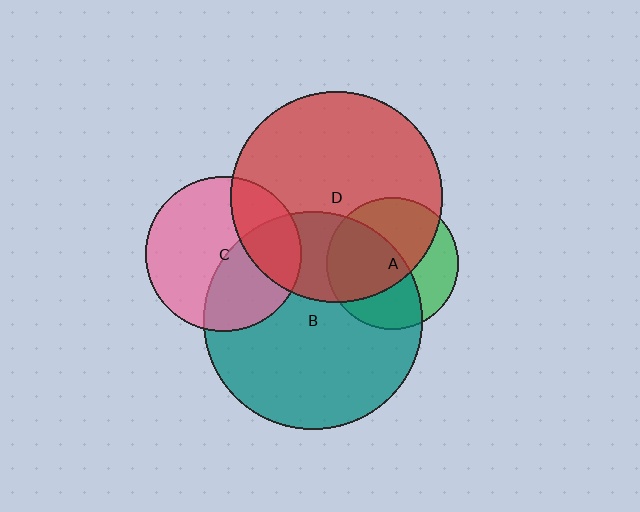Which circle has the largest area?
Circle B (teal).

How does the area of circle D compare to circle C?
Approximately 1.8 times.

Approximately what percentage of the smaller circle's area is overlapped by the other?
Approximately 55%.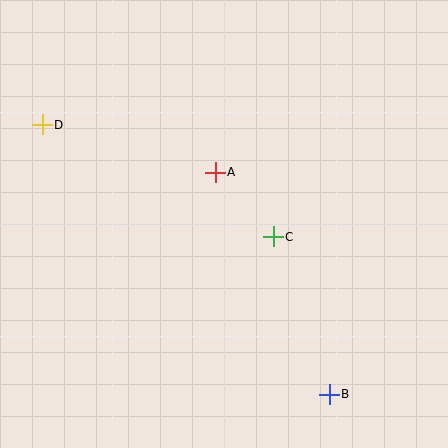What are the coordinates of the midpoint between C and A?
The midpoint between C and A is at (244, 204).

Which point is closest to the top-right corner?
Point A is closest to the top-right corner.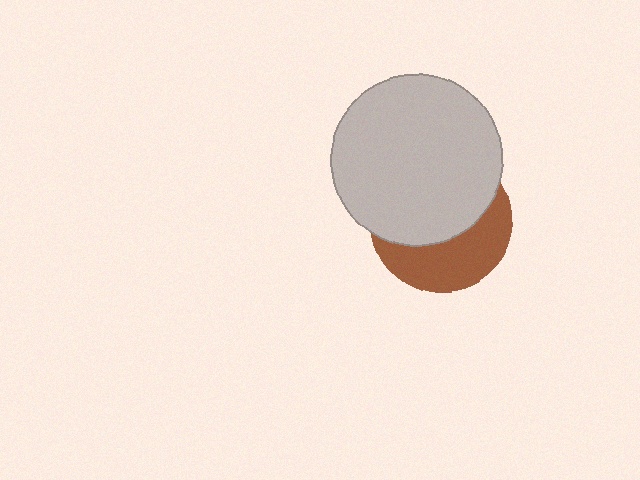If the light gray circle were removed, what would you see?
You would see the complete brown circle.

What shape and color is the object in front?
The object in front is a light gray circle.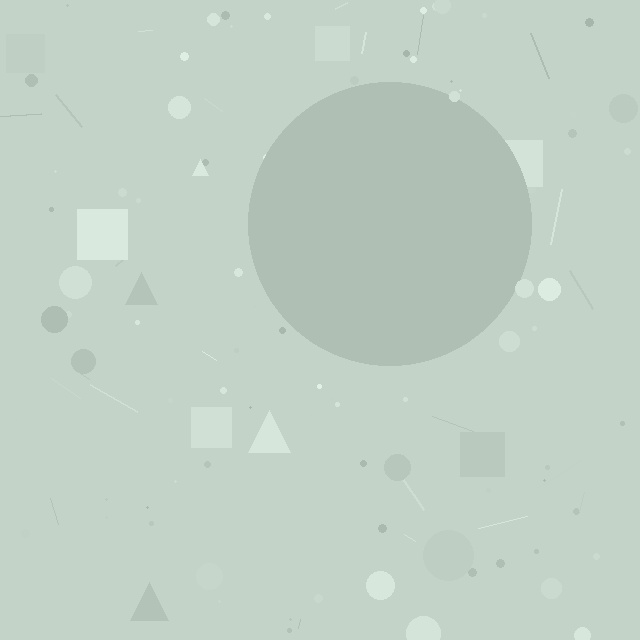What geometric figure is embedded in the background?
A circle is embedded in the background.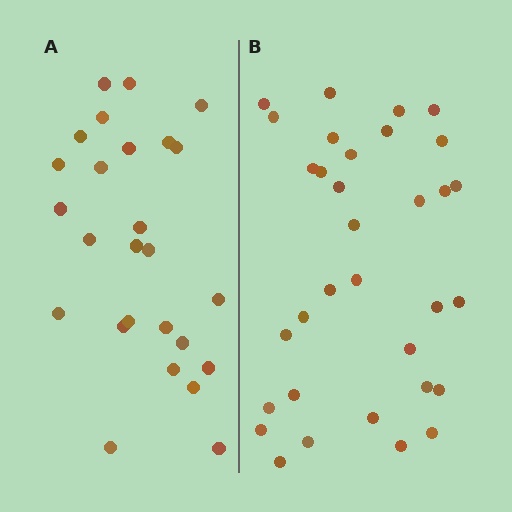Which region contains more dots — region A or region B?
Region B (the right region) has more dots.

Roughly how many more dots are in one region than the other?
Region B has roughly 8 or so more dots than region A.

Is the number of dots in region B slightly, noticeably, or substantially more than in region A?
Region B has noticeably more, but not dramatically so. The ratio is roughly 1.3 to 1.